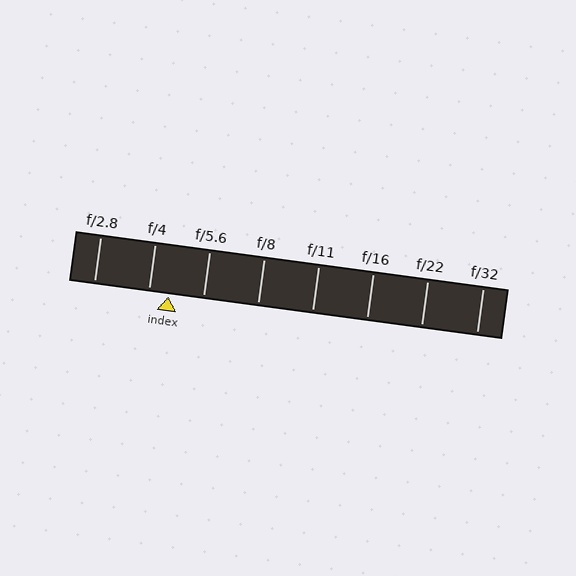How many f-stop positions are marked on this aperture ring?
There are 8 f-stop positions marked.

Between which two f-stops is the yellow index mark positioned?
The index mark is between f/4 and f/5.6.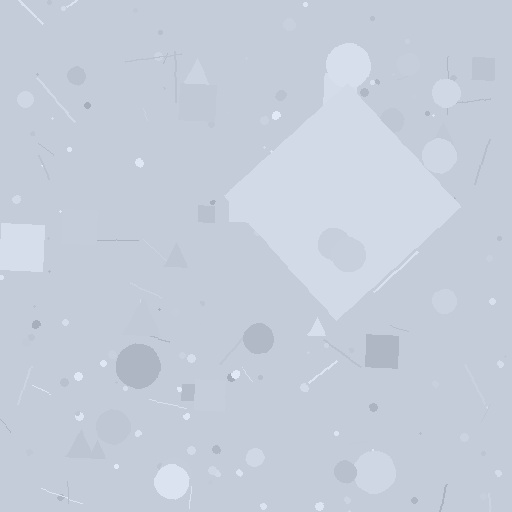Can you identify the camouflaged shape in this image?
The camouflaged shape is a diamond.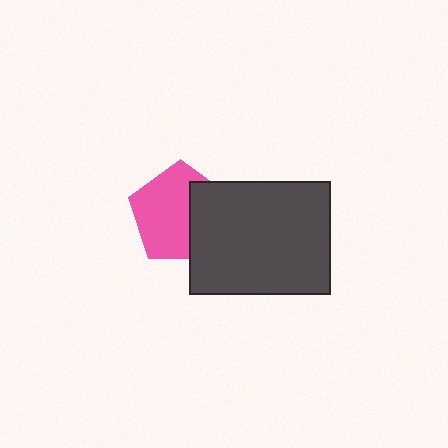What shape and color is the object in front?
The object in front is a dark gray rectangle.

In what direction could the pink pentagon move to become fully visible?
The pink pentagon could move left. That would shift it out from behind the dark gray rectangle entirely.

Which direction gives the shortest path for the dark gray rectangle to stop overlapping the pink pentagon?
Moving right gives the shortest separation.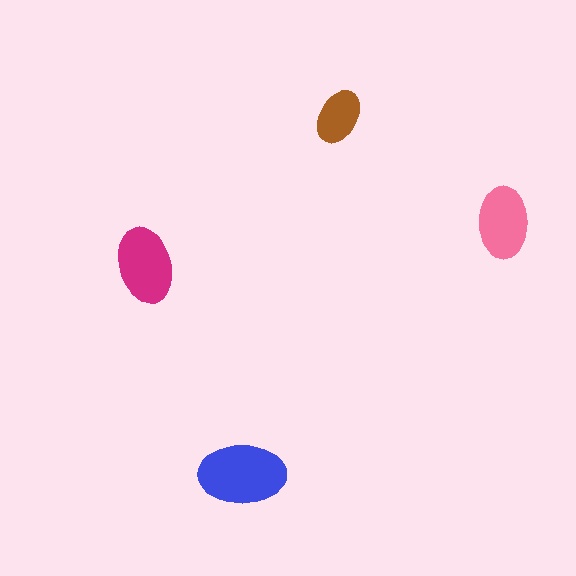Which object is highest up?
The brown ellipse is topmost.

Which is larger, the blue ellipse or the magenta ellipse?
The blue one.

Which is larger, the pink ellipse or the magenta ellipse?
The magenta one.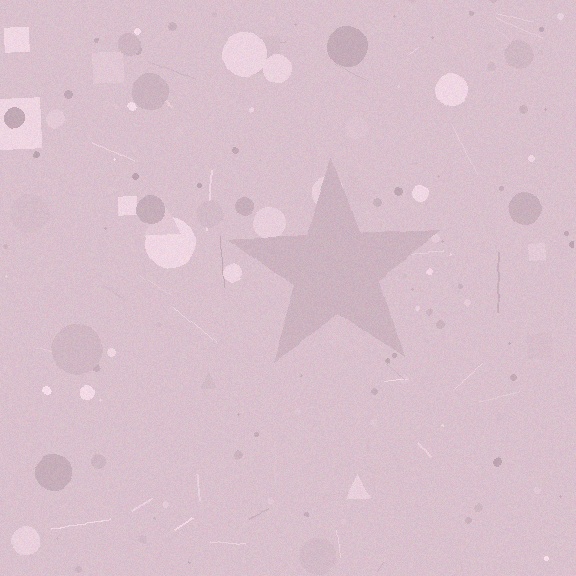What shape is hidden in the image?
A star is hidden in the image.